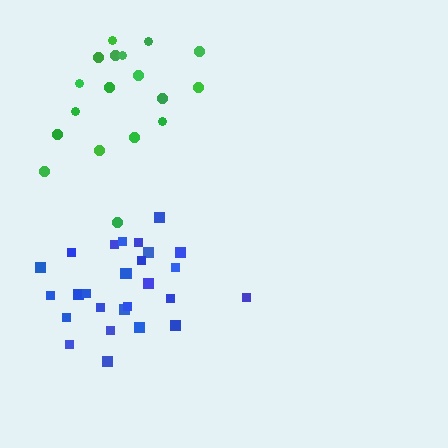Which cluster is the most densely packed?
Blue.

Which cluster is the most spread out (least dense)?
Green.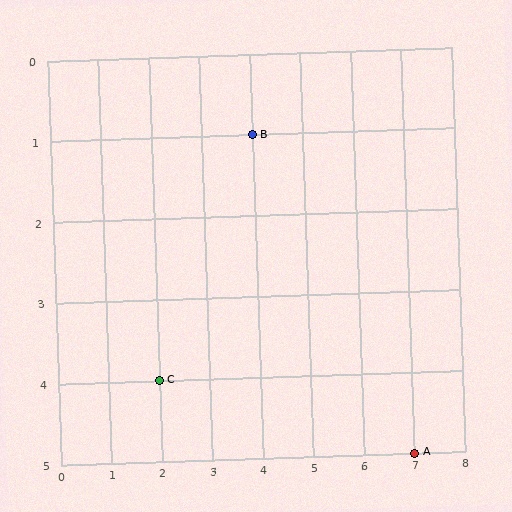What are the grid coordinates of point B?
Point B is at grid coordinates (4, 1).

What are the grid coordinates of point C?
Point C is at grid coordinates (2, 4).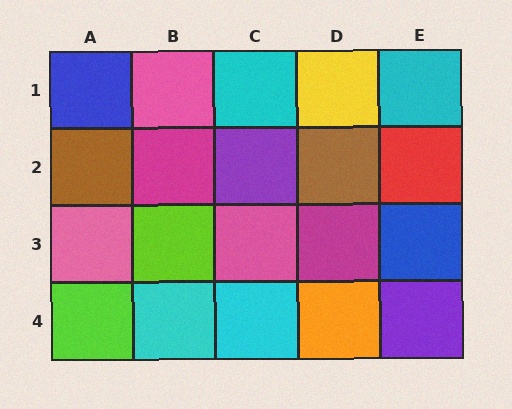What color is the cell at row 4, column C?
Cyan.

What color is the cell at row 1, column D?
Yellow.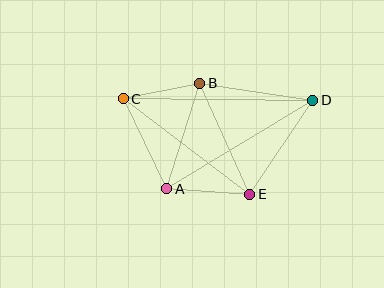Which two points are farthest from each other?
Points C and D are farthest from each other.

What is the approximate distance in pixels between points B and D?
The distance between B and D is approximately 114 pixels.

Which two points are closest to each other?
Points B and C are closest to each other.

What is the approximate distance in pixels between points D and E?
The distance between D and E is approximately 113 pixels.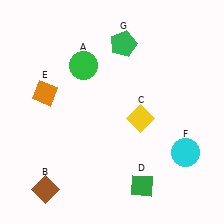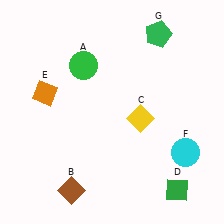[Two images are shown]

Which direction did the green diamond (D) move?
The green diamond (D) moved right.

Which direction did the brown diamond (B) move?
The brown diamond (B) moved right.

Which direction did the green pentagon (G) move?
The green pentagon (G) moved right.